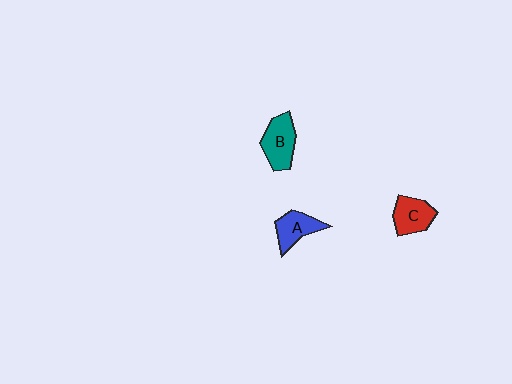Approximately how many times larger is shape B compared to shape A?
Approximately 1.2 times.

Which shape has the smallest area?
Shape A (blue).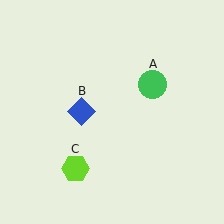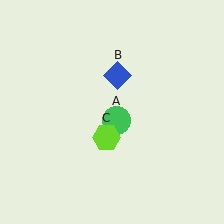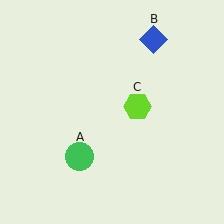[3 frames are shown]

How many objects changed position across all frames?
3 objects changed position: green circle (object A), blue diamond (object B), lime hexagon (object C).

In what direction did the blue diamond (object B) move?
The blue diamond (object B) moved up and to the right.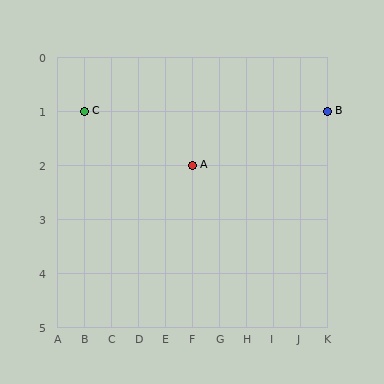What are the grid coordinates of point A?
Point A is at grid coordinates (F, 2).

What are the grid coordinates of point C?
Point C is at grid coordinates (B, 1).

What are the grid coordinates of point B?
Point B is at grid coordinates (K, 1).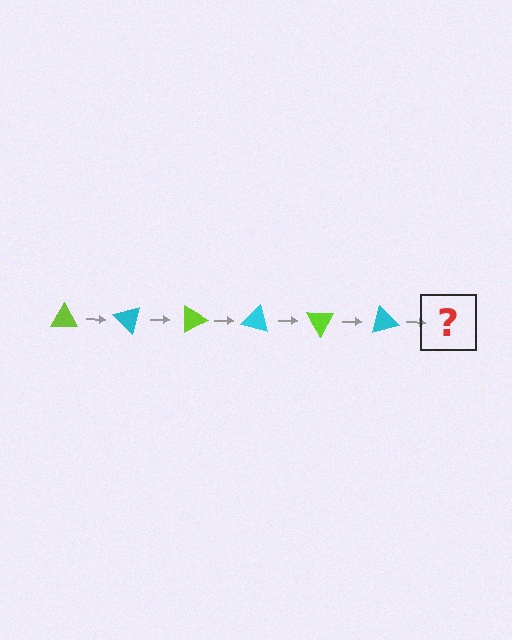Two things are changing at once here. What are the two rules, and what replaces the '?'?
The two rules are that it rotates 45 degrees each step and the color cycles through lime and cyan. The '?' should be a lime triangle, rotated 270 degrees from the start.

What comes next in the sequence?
The next element should be a lime triangle, rotated 270 degrees from the start.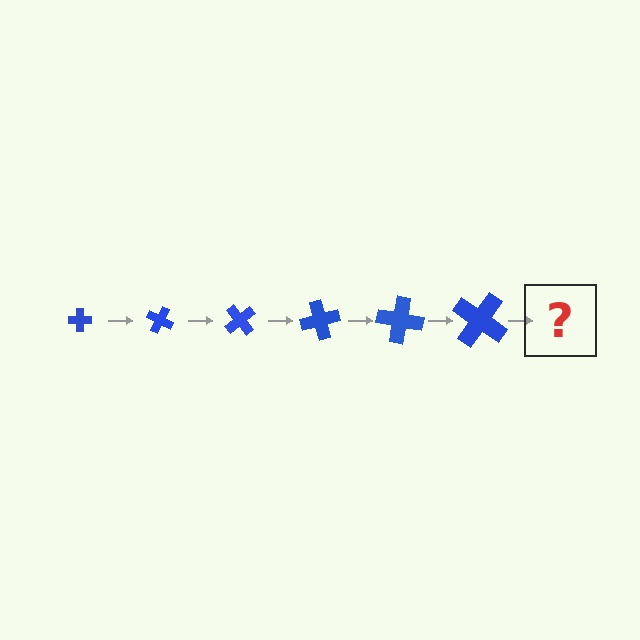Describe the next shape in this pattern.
It should be a cross, larger than the previous one and rotated 150 degrees from the start.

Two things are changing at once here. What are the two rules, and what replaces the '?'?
The two rules are that the cross grows larger each step and it rotates 25 degrees each step. The '?' should be a cross, larger than the previous one and rotated 150 degrees from the start.